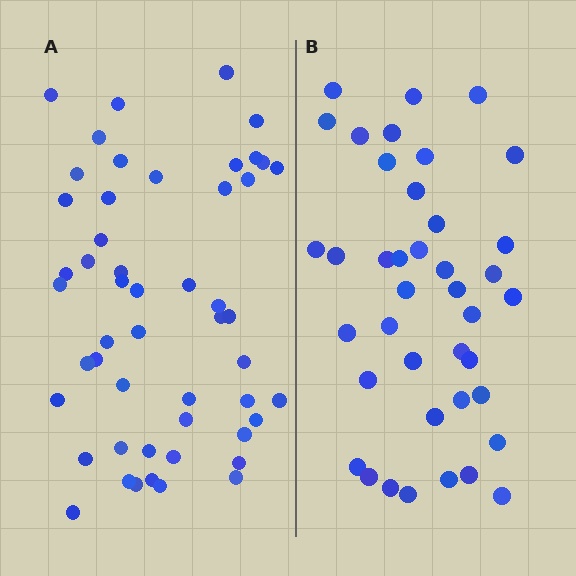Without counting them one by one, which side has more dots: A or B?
Region A (the left region) has more dots.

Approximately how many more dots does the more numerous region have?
Region A has roughly 12 or so more dots than region B.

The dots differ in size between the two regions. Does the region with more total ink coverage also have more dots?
No. Region B has more total ink coverage because its dots are larger, but region A actually contains more individual dots. Total area can be misleading — the number of items is what matters here.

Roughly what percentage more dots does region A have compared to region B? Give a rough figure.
About 30% more.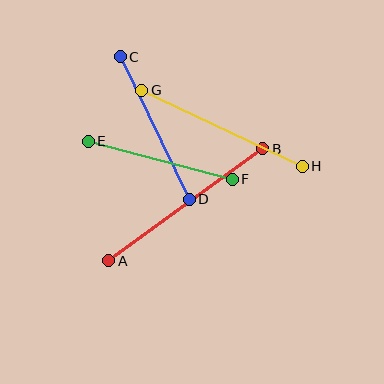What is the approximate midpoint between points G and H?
The midpoint is at approximately (222, 128) pixels.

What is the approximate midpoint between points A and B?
The midpoint is at approximately (186, 205) pixels.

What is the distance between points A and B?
The distance is approximately 190 pixels.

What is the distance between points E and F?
The distance is approximately 149 pixels.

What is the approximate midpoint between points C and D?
The midpoint is at approximately (155, 128) pixels.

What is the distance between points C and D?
The distance is approximately 158 pixels.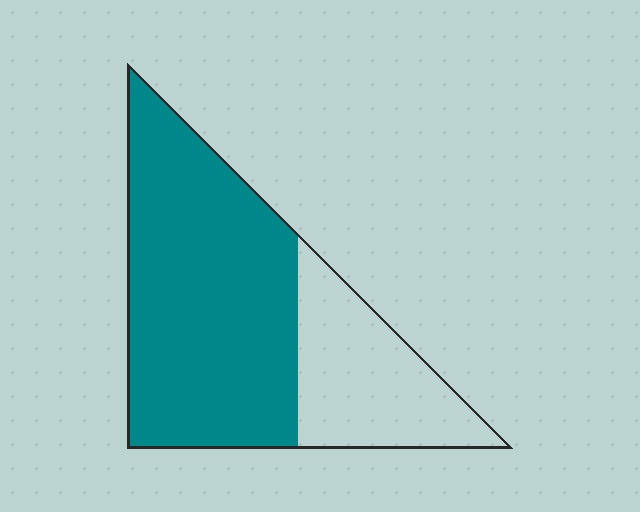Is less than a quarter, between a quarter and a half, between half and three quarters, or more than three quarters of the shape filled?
Between half and three quarters.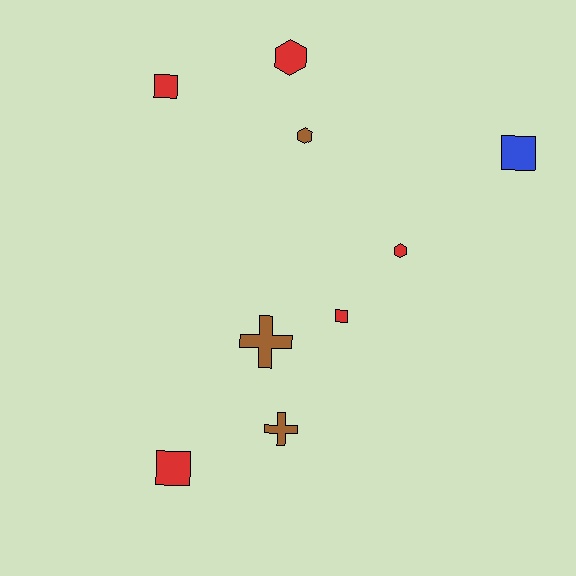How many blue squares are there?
There is 1 blue square.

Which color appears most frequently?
Red, with 5 objects.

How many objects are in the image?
There are 9 objects.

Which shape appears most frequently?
Square, with 4 objects.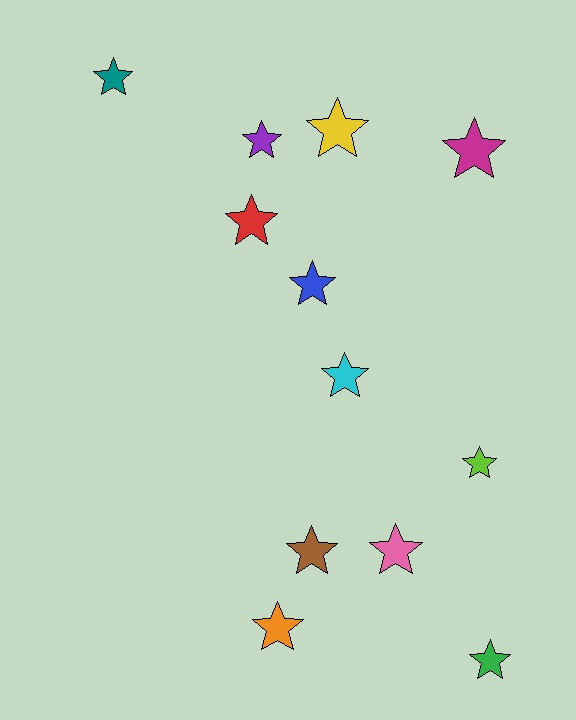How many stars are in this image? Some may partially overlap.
There are 12 stars.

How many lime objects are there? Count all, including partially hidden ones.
There is 1 lime object.